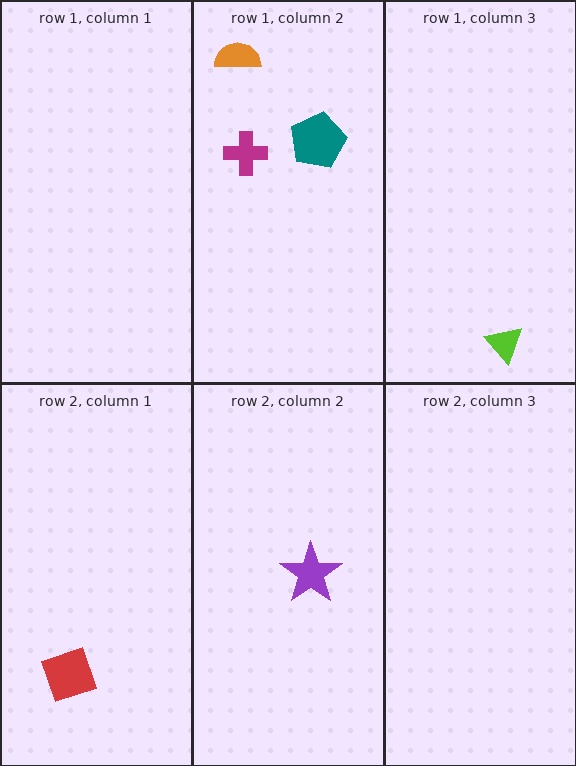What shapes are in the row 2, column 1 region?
The red diamond.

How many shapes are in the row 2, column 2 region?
1.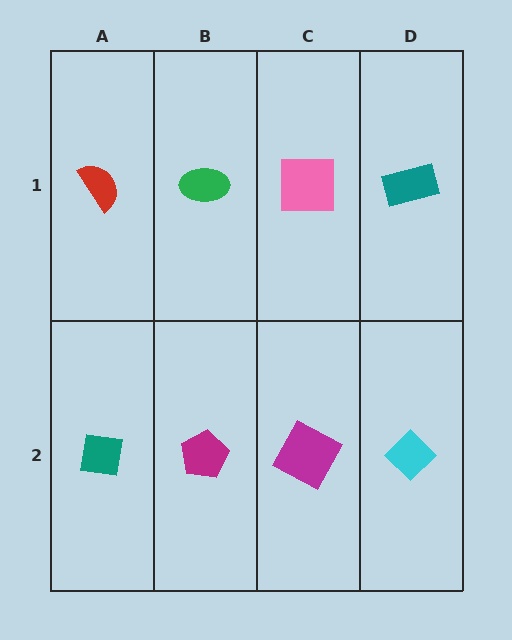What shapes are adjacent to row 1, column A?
A teal square (row 2, column A), a green ellipse (row 1, column B).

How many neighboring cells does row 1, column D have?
2.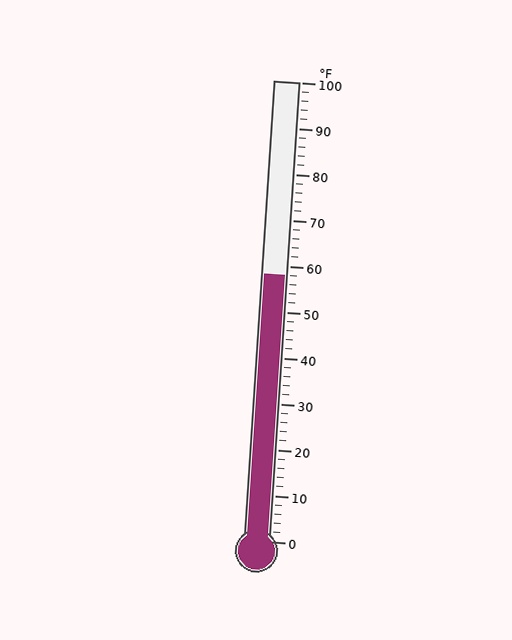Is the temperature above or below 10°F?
The temperature is above 10°F.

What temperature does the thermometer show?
The thermometer shows approximately 58°F.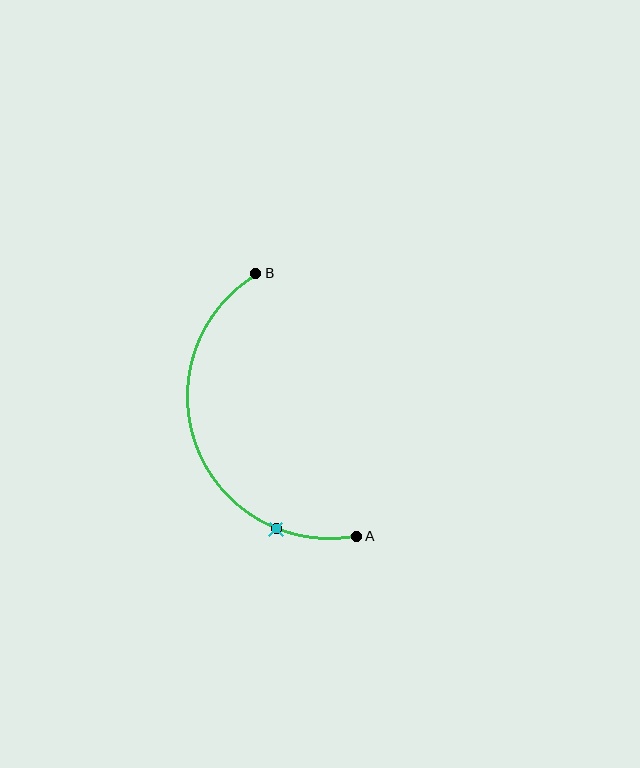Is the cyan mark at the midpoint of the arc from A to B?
No. The cyan mark lies on the arc but is closer to endpoint A. The arc midpoint would be at the point on the curve equidistant along the arc from both A and B.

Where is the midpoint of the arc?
The arc midpoint is the point on the curve farthest from the straight line joining A and B. It sits to the left of that line.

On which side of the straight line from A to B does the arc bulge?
The arc bulges to the left of the straight line connecting A and B.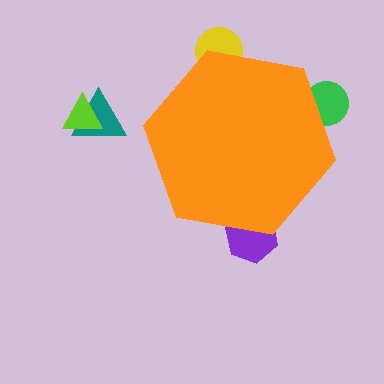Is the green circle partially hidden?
Yes, the green circle is partially hidden behind the orange hexagon.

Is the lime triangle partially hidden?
No, the lime triangle is fully visible.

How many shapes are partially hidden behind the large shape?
3 shapes are partially hidden.